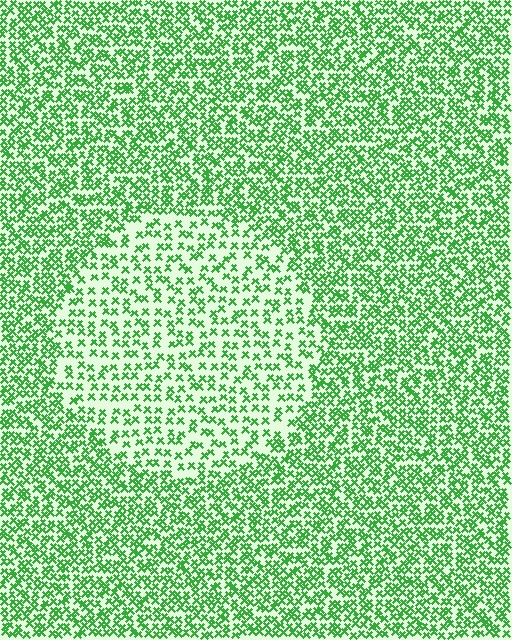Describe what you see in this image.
The image contains small green elements arranged at two different densities. A circle-shaped region is visible where the elements are less densely packed than the surrounding area.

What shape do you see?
I see a circle.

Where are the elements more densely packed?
The elements are more densely packed outside the circle boundary.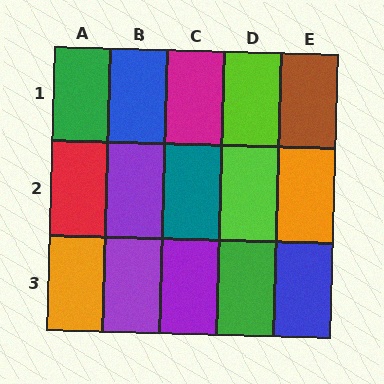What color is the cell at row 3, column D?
Green.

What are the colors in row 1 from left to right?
Green, blue, magenta, lime, brown.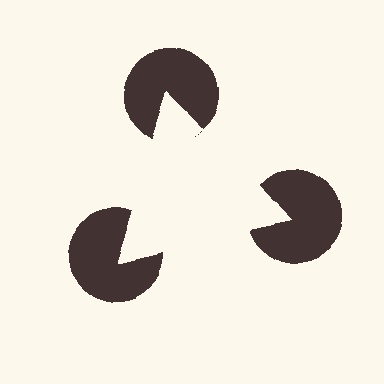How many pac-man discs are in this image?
There are 3 — one at each vertex of the illusory triangle.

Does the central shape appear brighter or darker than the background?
It typically appears slightly brighter than the background, even though no actual brightness change is drawn.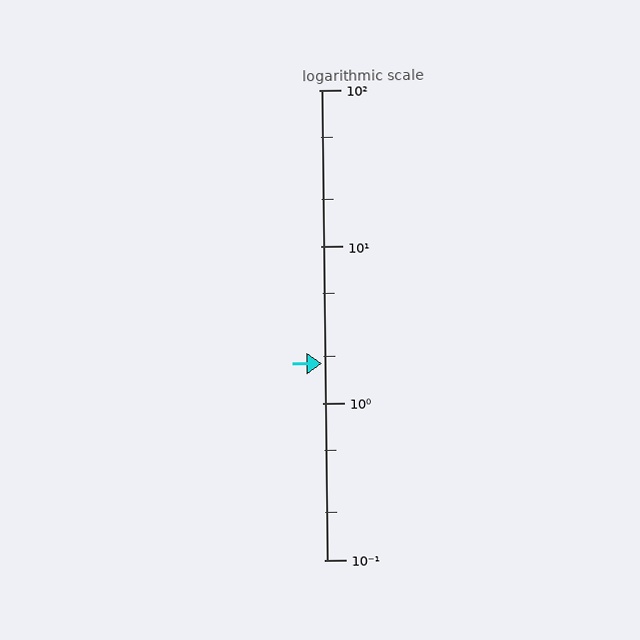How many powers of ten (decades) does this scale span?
The scale spans 3 decades, from 0.1 to 100.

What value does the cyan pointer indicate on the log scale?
The pointer indicates approximately 1.8.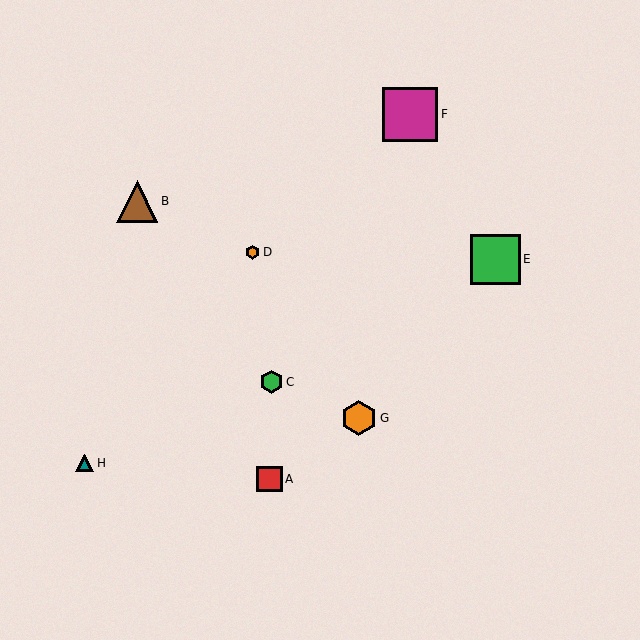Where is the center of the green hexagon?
The center of the green hexagon is at (271, 382).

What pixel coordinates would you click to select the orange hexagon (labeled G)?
Click at (359, 418) to select the orange hexagon G.